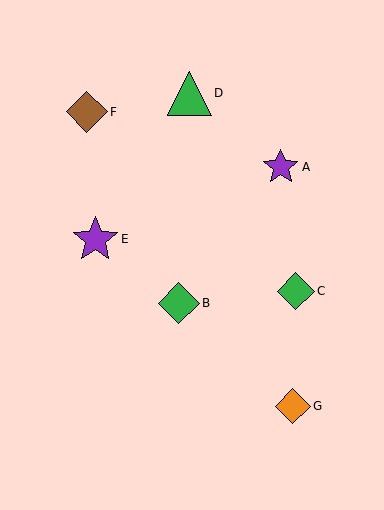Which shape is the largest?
The purple star (labeled E) is the largest.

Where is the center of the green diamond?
The center of the green diamond is at (296, 291).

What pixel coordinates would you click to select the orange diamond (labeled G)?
Click at (293, 406) to select the orange diamond G.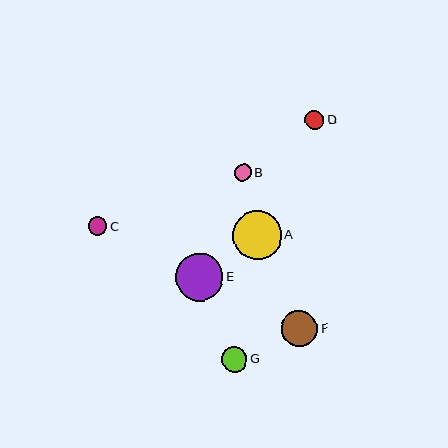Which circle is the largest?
Circle A is the largest with a size of approximately 49 pixels.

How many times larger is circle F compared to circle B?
Circle F is approximately 2.2 times the size of circle B.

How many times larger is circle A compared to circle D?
Circle A is approximately 2.6 times the size of circle D.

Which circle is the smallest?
Circle B is the smallest with a size of approximately 17 pixels.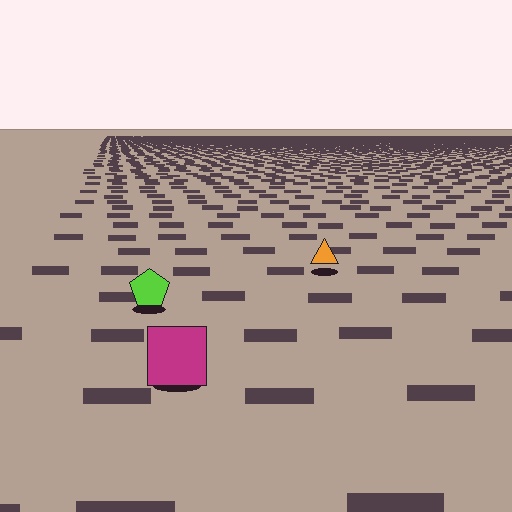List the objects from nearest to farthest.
From nearest to farthest: the magenta square, the lime pentagon, the orange triangle.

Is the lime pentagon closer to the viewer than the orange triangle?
Yes. The lime pentagon is closer — you can tell from the texture gradient: the ground texture is coarser near it.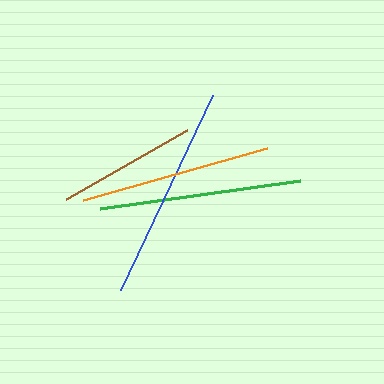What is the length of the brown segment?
The brown segment is approximately 139 pixels long.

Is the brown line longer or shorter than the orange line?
The orange line is longer than the brown line.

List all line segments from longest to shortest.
From longest to shortest: blue, green, orange, brown.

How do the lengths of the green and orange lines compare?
The green and orange lines are approximately the same length.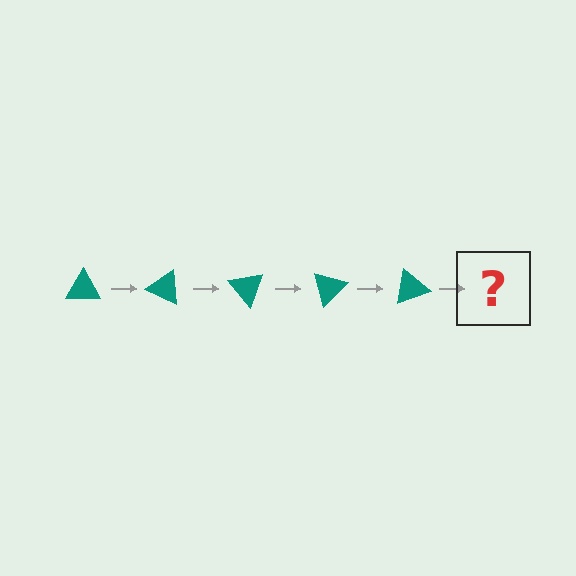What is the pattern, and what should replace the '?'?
The pattern is that the triangle rotates 25 degrees each step. The '?' should be a teal triangle rotated 125 degrees.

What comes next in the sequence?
The next element should be a teal triangle rotated 125 degrees.